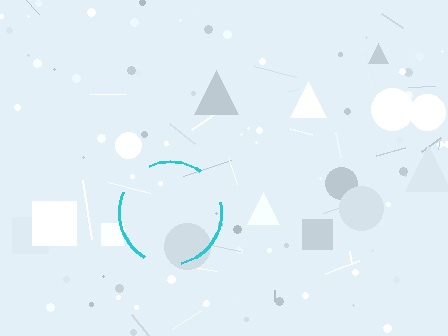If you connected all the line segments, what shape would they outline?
They would outline a circle.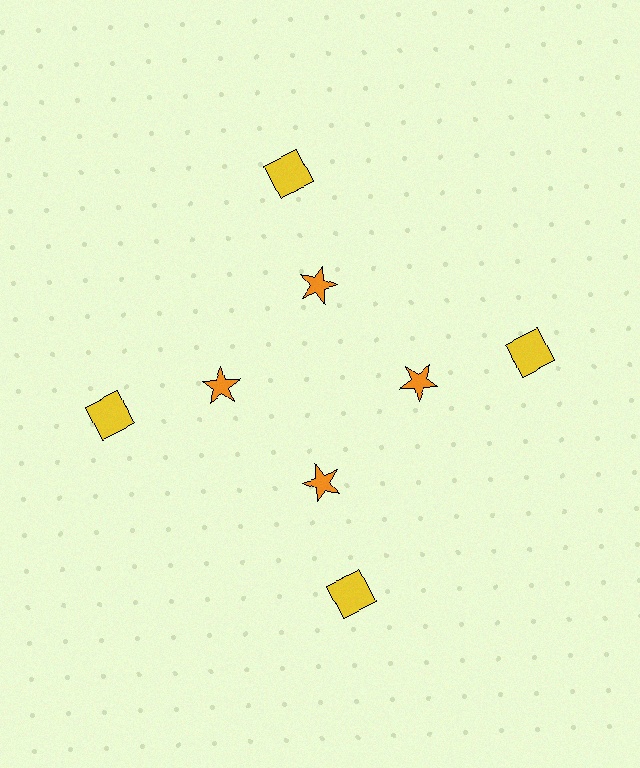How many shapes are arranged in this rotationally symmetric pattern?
There are 8 shapes, arranged in 4 groups of 2.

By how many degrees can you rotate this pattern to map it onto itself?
The pattern maps onto itself every 90 degrees of rotation.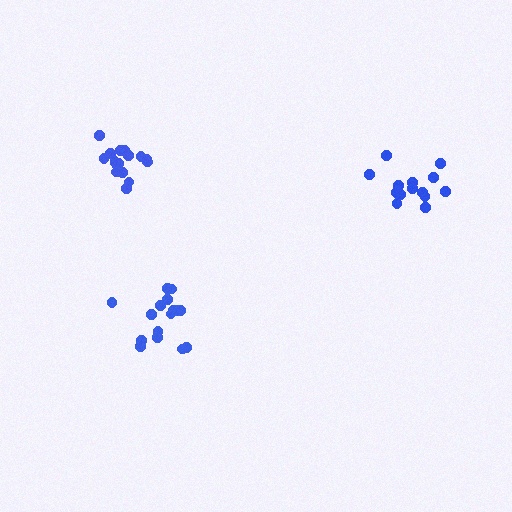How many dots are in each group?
Group 1: 14 dots, Group 2: 17 dots, Group 3: 17 dots (48 total).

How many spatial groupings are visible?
There are 3 spatial groupings.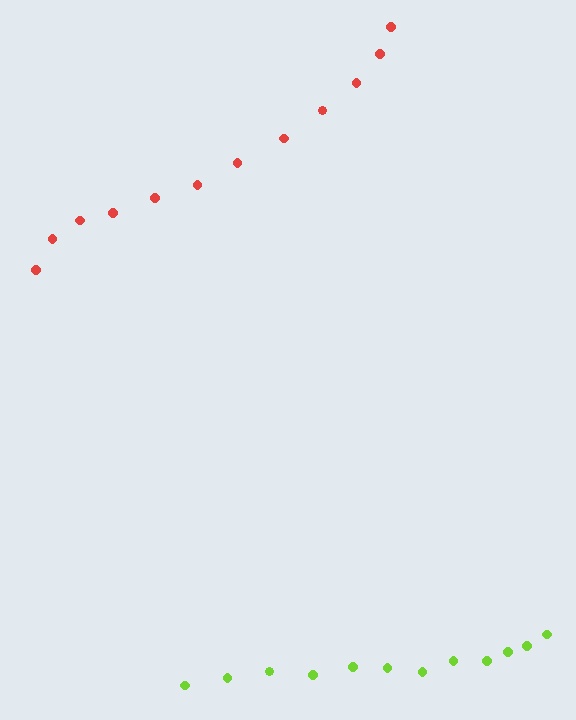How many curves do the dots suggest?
There are 2 distinct paths.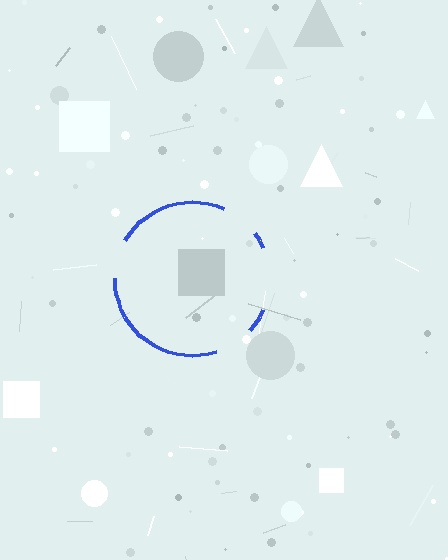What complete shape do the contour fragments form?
The contour fragments form a circle.